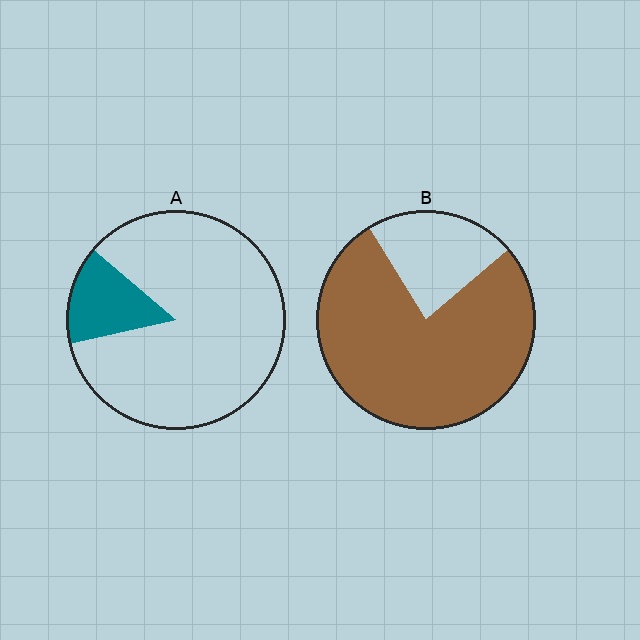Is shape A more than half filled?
No.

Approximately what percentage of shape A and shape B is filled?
A is approximately 15% and B is approximately 80%.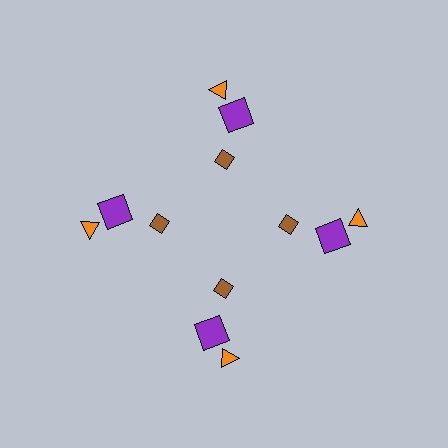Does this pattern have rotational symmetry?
Yes, this pattern has 4-fold rotational symmetry. It looks the same after rotating 90 degrees around the center.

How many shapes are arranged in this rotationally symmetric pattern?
There are 12 shapes, arranged in 4 groups of 3.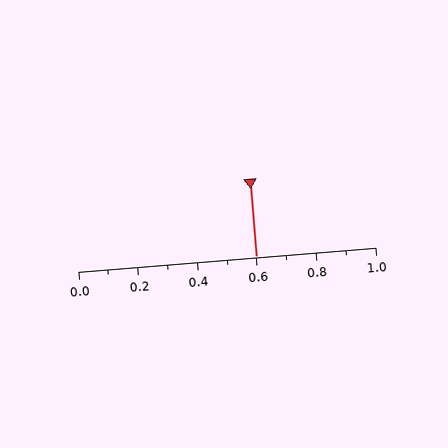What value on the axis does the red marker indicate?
The marker indicates approximately 0.6.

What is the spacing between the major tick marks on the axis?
The major ticks are spaced 0.2 apart.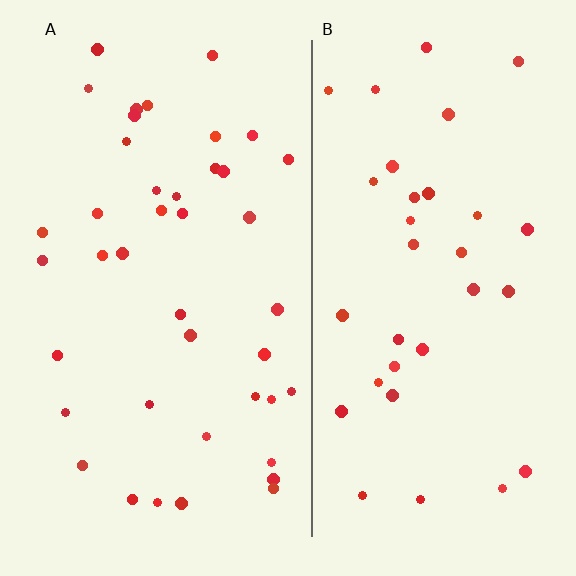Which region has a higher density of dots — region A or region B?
A (the left).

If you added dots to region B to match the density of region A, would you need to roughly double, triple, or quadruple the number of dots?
Approximately double.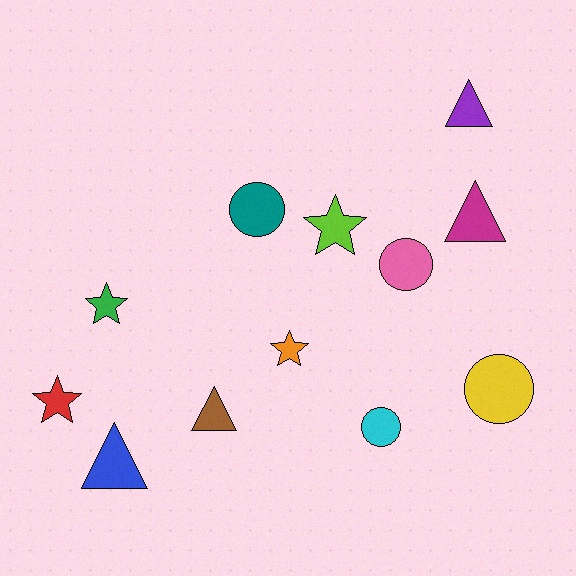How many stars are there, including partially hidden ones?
There are 4 stars.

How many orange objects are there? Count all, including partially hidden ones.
There is 1 orange object.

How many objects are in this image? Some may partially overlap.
There are 12 objects.